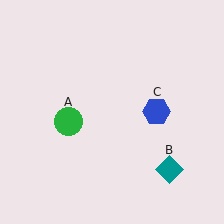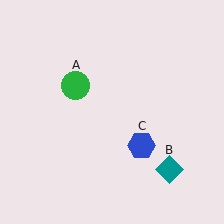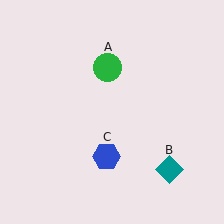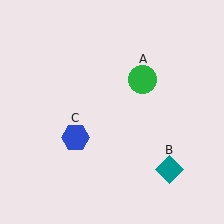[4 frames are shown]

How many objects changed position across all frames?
2 objects changed position: green circle (object A), blue hexagon (object C).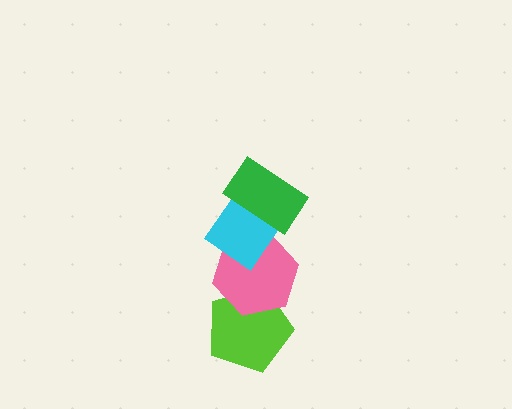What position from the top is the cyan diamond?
The cyan diamond is 2nd from the top.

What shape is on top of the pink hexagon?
The cyan diamond is on top of the pink hexagon.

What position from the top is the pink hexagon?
The pink hexagon is 3rd from the top.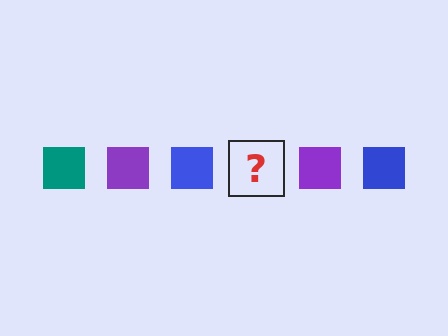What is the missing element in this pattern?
The missing element is a teal square.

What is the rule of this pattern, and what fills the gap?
The rule is that the pattern cycles through teal, purple, blue squares. The gap should be filled with a teal square.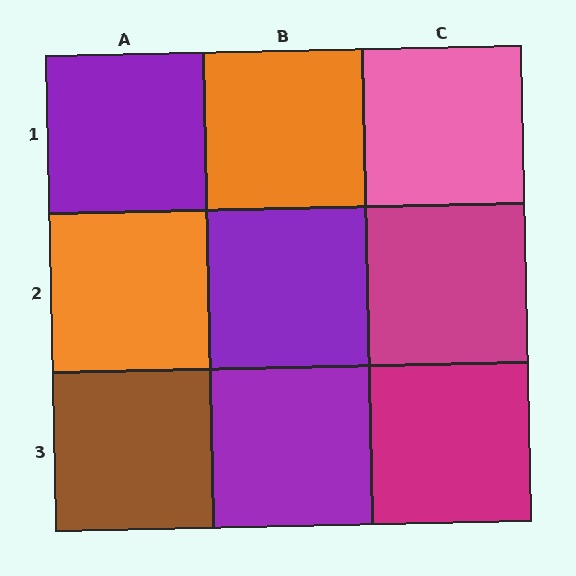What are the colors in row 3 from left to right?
Brown, purple, magenta.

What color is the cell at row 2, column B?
Purple.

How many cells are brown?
1 cell is brown.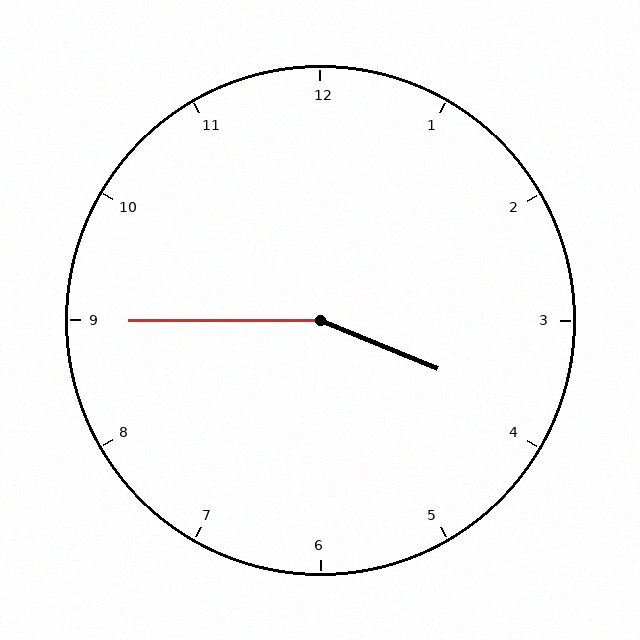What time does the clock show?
3:45.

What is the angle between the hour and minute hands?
Approximately 158 degrees.